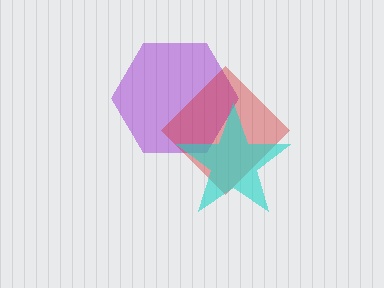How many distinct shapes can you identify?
There are 3 distinct shapes: a purple hexagon, a red diamond, a cyan star.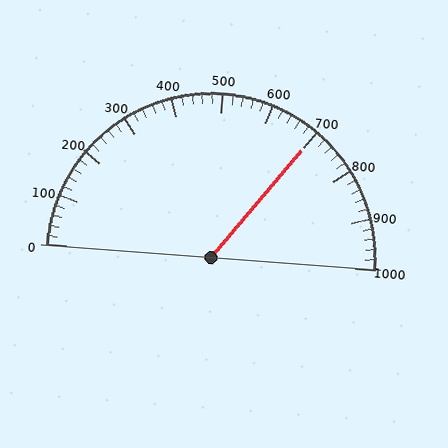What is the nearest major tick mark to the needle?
The nearest major tick mark is 700.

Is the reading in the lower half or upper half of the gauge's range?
The reading is in the upper half of the range (0 to 1000).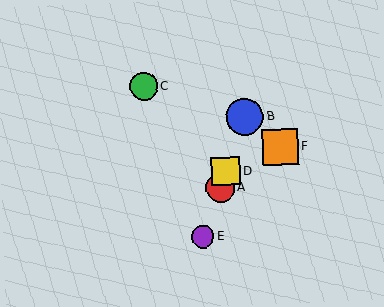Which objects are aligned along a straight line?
Objects A, B, D, E are aligned along a straight line.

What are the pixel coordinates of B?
Object B is at (245, 117).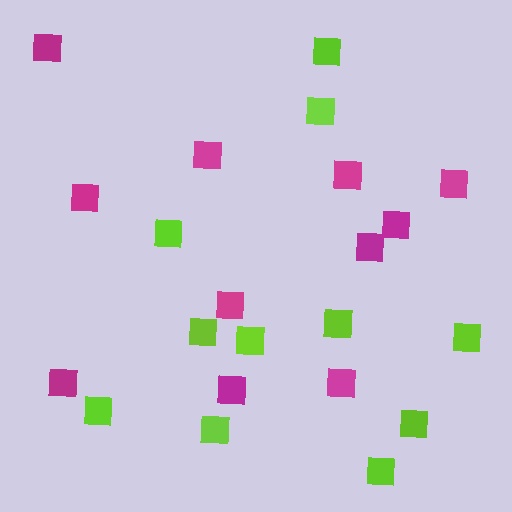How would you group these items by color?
There are 2 groups: one group of magenta squares (11) and one group of lime squares (11).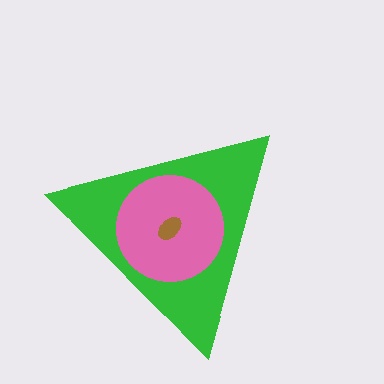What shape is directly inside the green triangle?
The pink circle.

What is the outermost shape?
The green triangle.